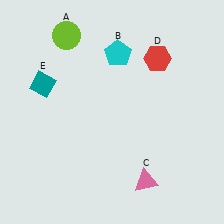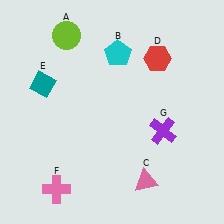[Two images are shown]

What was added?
A pink cross (F), a purple cross (G) were added in Image 2.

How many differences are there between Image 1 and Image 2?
There are 2 differences between the two images.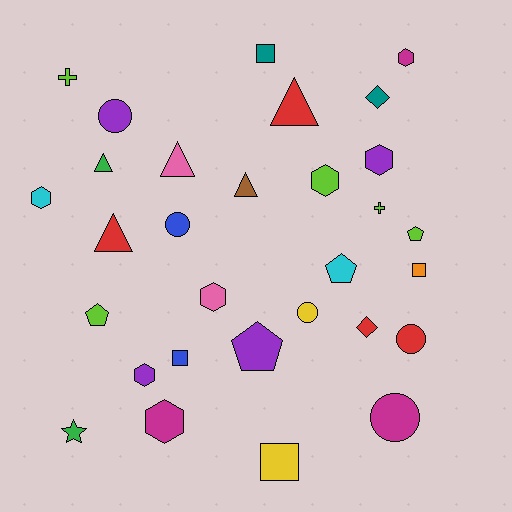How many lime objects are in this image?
There are 5 lime objects.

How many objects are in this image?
There are 30 objects.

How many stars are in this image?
There is 1 star.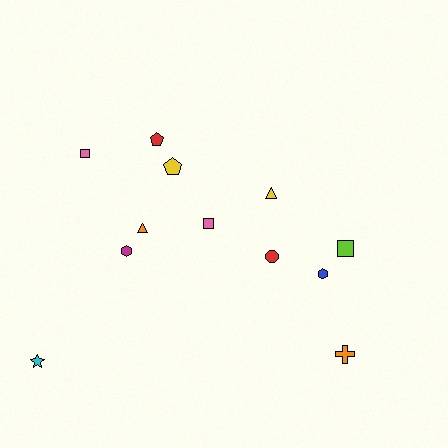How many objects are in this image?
There are 12 objects.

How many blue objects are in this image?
There is 1 blue object.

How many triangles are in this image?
There are 2 triangles.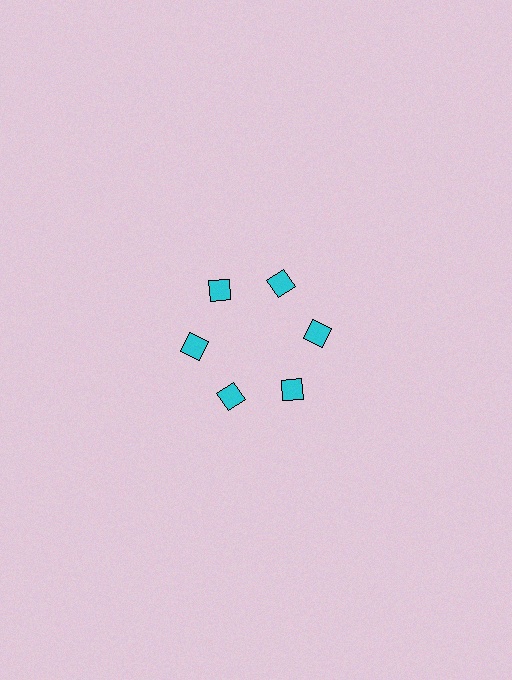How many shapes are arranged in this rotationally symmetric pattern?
There are 6 shapes, arranged in 6 groups of 1.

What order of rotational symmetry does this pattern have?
This pattern has 6-fold rotational symmetry.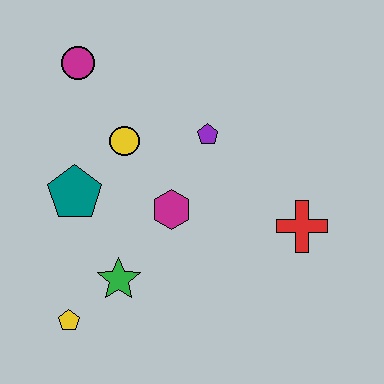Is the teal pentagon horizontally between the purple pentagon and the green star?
No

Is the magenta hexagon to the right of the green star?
Yes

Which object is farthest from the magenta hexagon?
The magenta circle is farthest from the magenta hexagon.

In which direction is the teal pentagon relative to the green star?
The teal pentagon is above the green star.